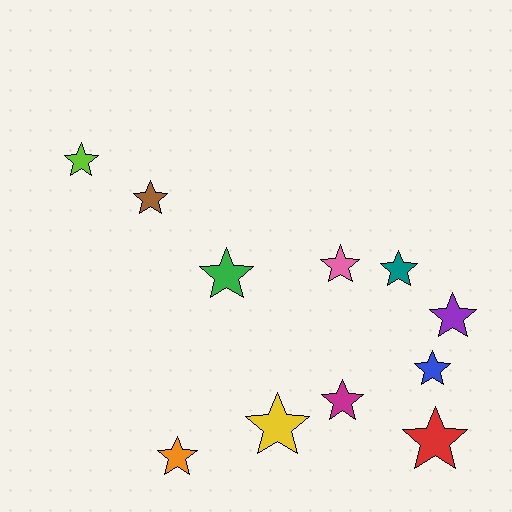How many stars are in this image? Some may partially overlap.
There are 11 stars.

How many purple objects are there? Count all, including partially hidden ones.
There is 1 purple object.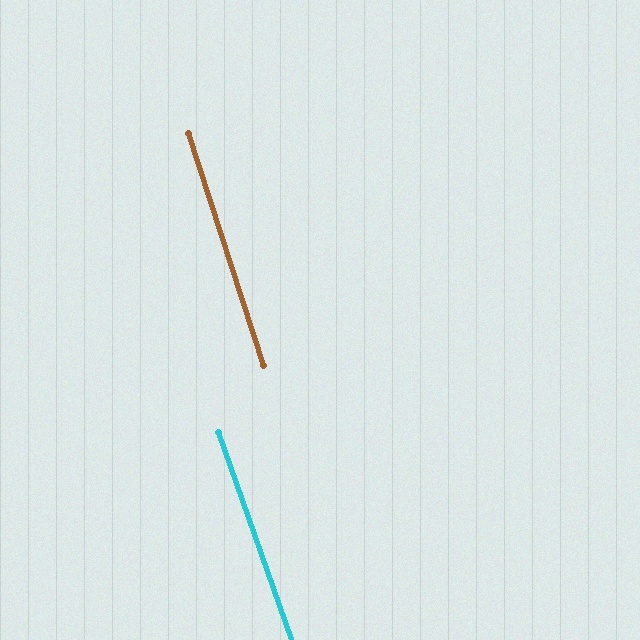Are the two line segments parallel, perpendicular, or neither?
Parallel — their directions differ by only 1.2°.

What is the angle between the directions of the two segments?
Approximately 1 degree.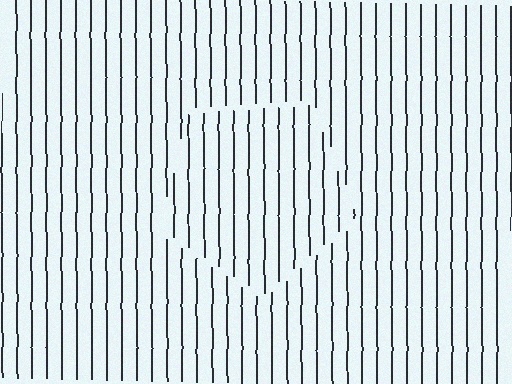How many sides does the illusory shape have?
5 sides — the line-ends trace a pentagon.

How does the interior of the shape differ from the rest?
The interior of the shape contains the same grating, shifted by half a period — the contour is defined by the phase discontinuity where line-ends from the inner and outer gratings abut.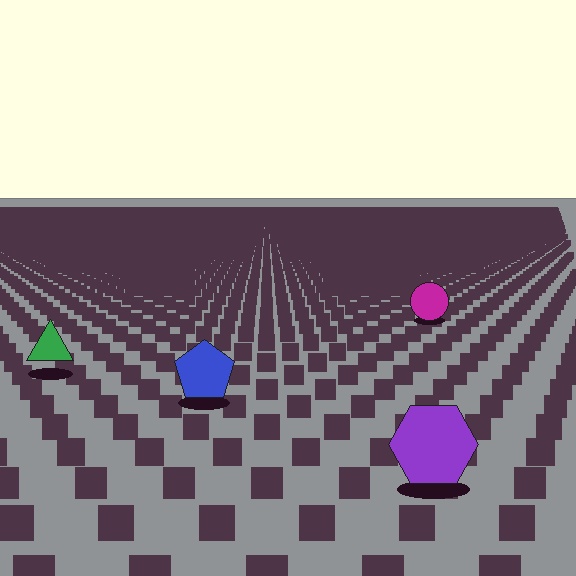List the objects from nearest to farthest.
From nearest to farthest: the purple hexagon, the blue pentagon, the green triangle, the magenta circle.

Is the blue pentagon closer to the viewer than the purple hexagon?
No. The purple hexagon is closer — you can tell from the texture gradient: the ground texture is coarser near it.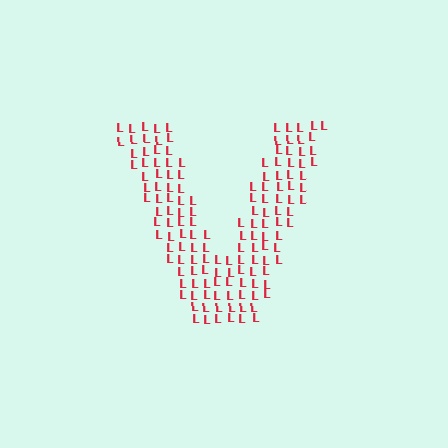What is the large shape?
The large shape is the letter V.